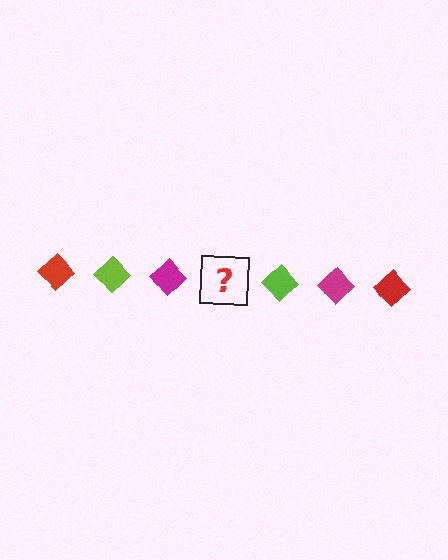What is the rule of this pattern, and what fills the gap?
The rule is that the pattern cycles through red, lime, magenta diamonds. The gap should be filled with a red diamond.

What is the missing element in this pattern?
The missing element is a red diamond.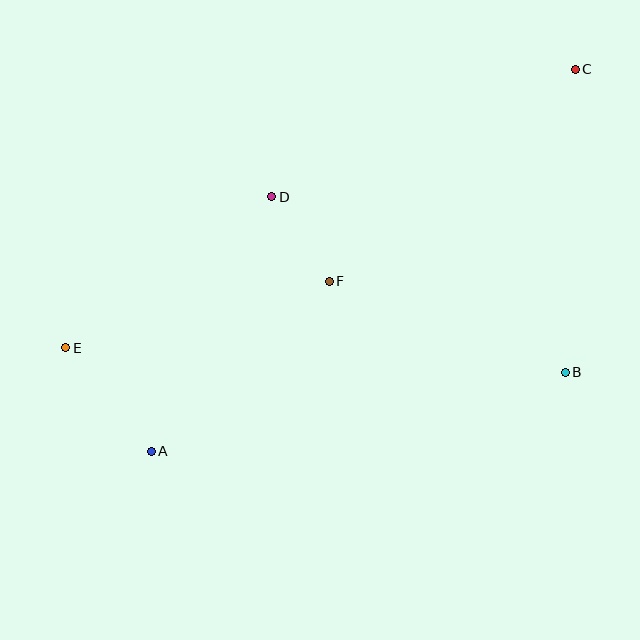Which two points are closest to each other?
Points D and F are closest to each other.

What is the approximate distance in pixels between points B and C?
The distance between B and C is approximately 303 pixels.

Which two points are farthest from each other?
Points C and E are farthest from each other.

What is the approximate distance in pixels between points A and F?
The distance between A and F is approximately 246 pixels.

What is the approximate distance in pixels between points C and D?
The distance between C and D is approximately 329 pixels.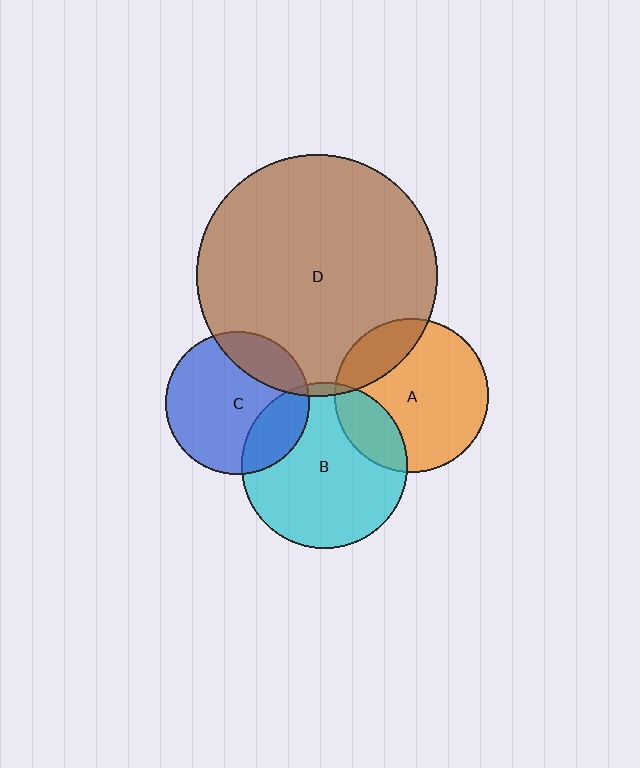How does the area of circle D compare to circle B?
Approximately 2.1 times.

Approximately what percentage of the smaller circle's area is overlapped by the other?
Approximately 20%.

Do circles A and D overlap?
Yes.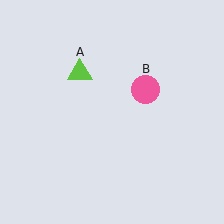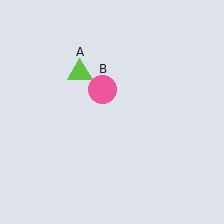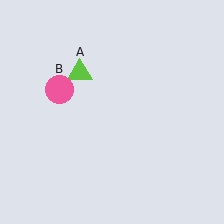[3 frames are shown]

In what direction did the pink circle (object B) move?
The pink circle (object B) moved left.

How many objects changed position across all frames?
1 object changed position: pink circle (object B).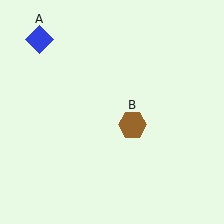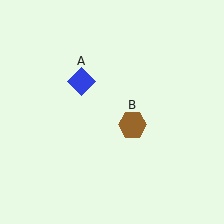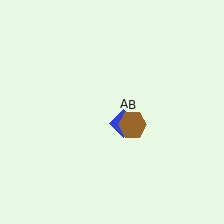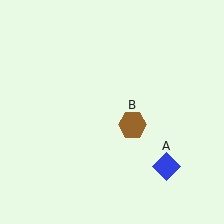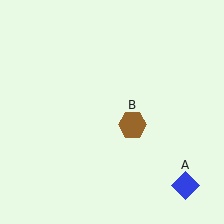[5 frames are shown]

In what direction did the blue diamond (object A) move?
The blue diamond (object A) moved down and to the right.